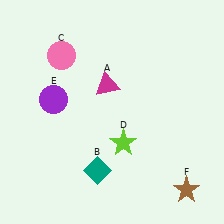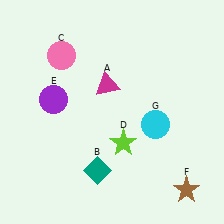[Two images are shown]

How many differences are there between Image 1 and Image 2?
There is 1 difference between the two images.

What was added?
A cyan circle (G) was added in Image 2.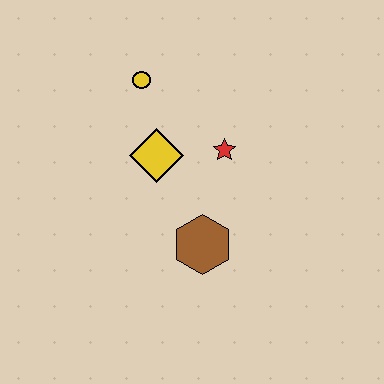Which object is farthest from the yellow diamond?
The brown hexagon is farthest from the yellow diamond.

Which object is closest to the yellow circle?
The yellow diamond is closest to the yellow circle.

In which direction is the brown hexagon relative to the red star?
The brown hexagon is below the red star.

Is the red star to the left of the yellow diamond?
No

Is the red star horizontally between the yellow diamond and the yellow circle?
No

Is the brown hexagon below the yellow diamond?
Yes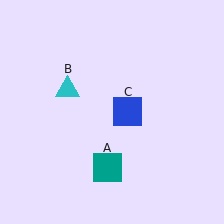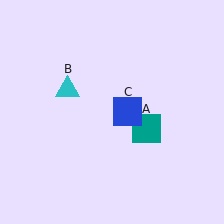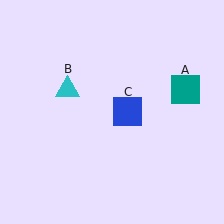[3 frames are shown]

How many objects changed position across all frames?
1 object changed position: teal square (object A).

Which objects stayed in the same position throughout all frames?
Cyan triangle (object B) and blue square (object C) remained stationary.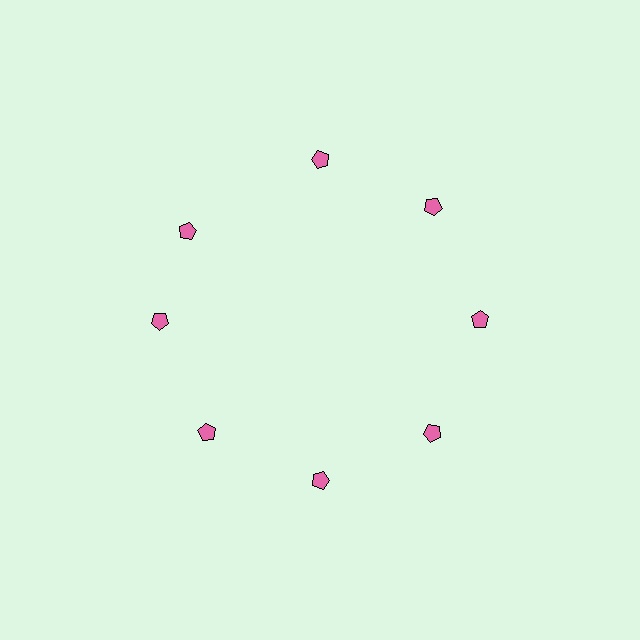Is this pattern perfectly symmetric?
No. The 8 pink pentagons are arranged in a ring, but one element near the 10 o'clock position is rotated out of alignment along the ring, breaking the 8-fold rotational symmetry.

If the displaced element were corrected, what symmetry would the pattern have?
It would have 8-fold rotational symmetry — the pattern would map onto itself every 45 degrees.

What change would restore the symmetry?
The symmetry would be restored by rotating it back into even spacing with its neighbors so that all 8 pentagons sit at equal angles and equal distance from the center.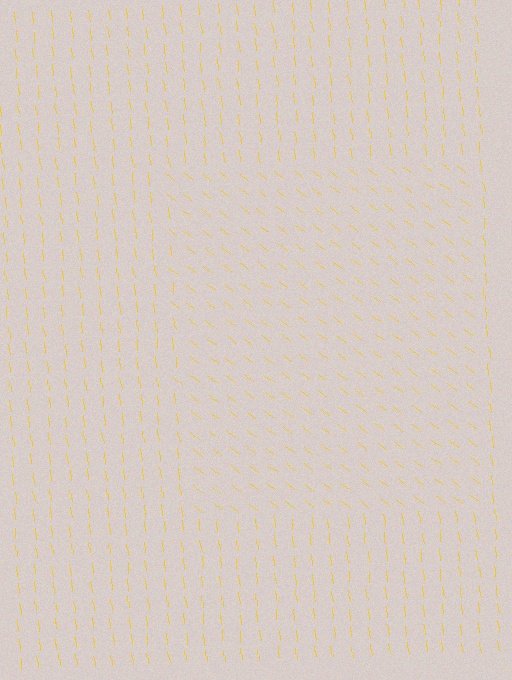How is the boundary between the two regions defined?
The boundary is defined purely by a change in line orientation (approximately 45 degrees difference). All lines are the same color and thickness.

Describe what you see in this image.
The image is filled with small yellow line segments. A rectangle region in the image has lines oriented differently from the surrounding lines, creating a visible texture boundary.